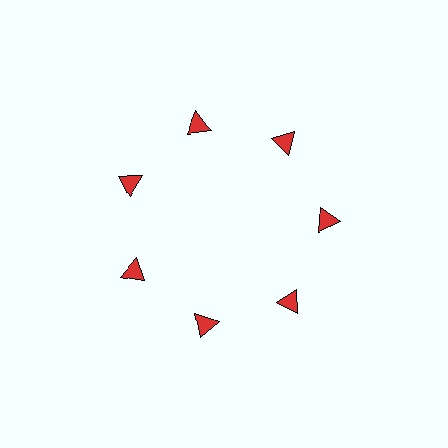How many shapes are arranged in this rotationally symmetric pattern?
There are 7 shapes, arranged in 7 groups of 1.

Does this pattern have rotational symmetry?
Yes, this pattern has 7-fold rotational symmetry. It looks the same after rotating 51 degrees around the center.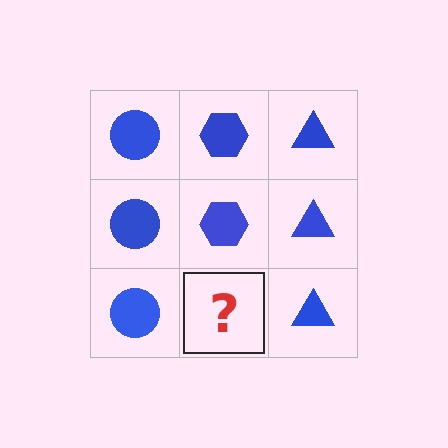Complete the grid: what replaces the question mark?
The question mark should be replaced with a blue hexagon.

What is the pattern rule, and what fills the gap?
The rule is that each column has a consistent shape. The gap should be filled with a blue hexagon.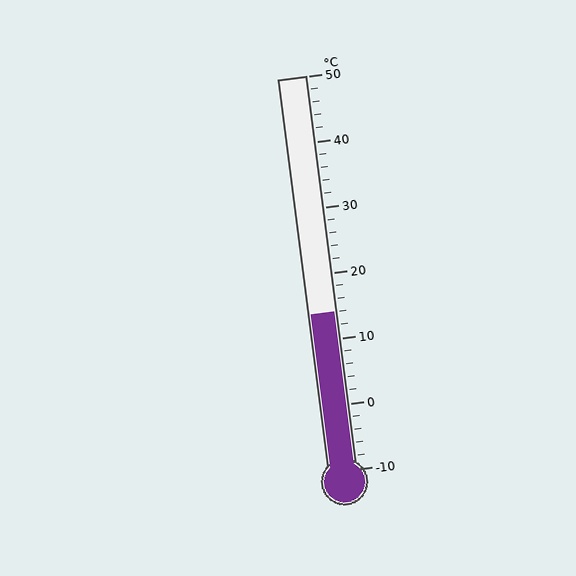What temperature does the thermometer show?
The thermometer shows approximately 14°C.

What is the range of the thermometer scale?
The thermometer scale ranges from -10°C to 50°C.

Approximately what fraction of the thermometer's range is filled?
The thermometer is filled to approximately 40% of its range.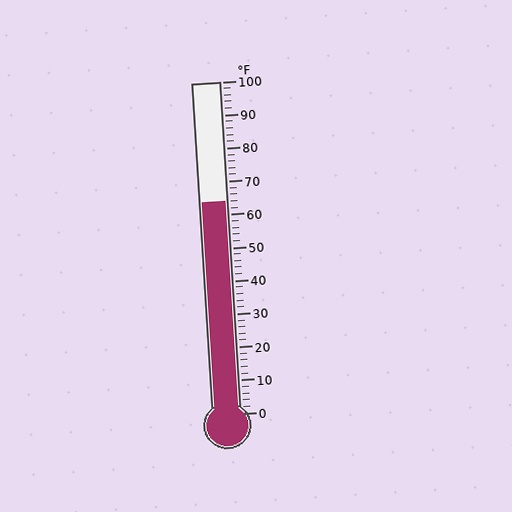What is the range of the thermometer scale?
The thermometer scale ranges from 0°F to 100°F.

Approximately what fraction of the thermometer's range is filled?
The thermometer is filled to approximately 65% of its range.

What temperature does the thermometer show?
The thermometer shows approximately 64°F.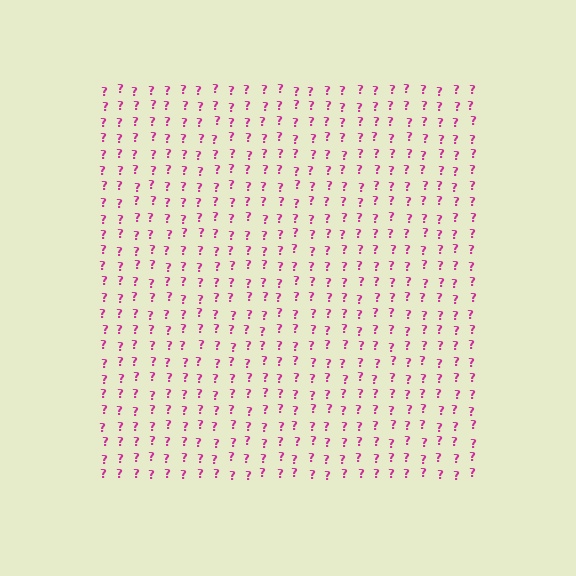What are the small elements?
The small elements are question marks.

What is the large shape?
The large shape is a square.